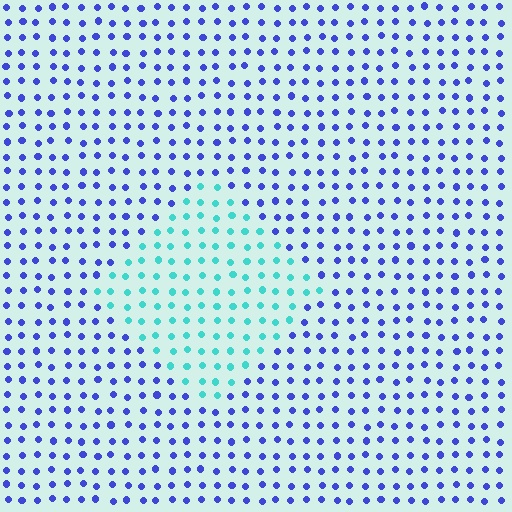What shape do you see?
I see a diamond.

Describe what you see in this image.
The image is filled with small blue elements in a uniform arrangement. A diamond-shaped region is visible where the elements are tinted to a slightly different hue, forming a subtle color boundary.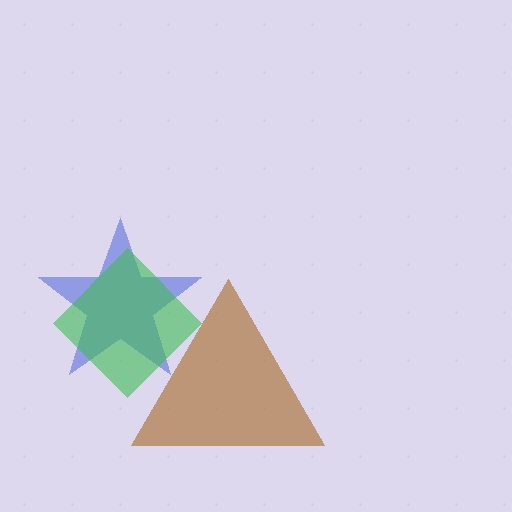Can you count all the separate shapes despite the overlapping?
Yes, there are 3 separate shapes.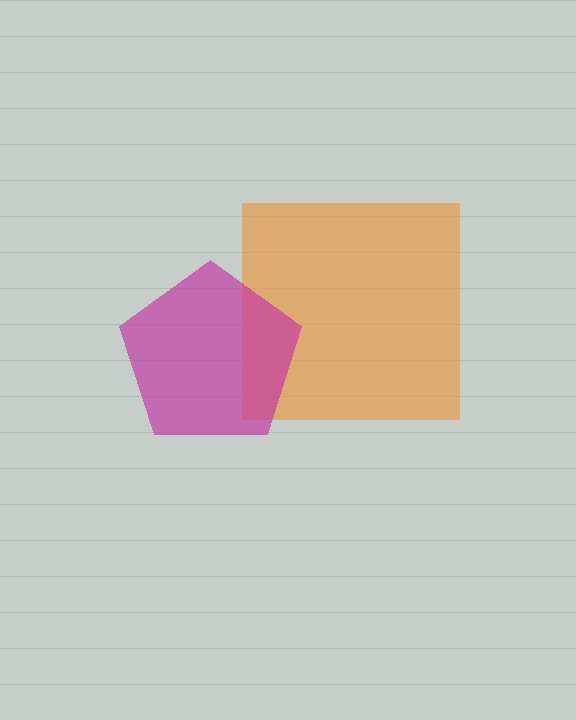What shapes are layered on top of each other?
The layered shapes are: an orange square, a magenta pentagon.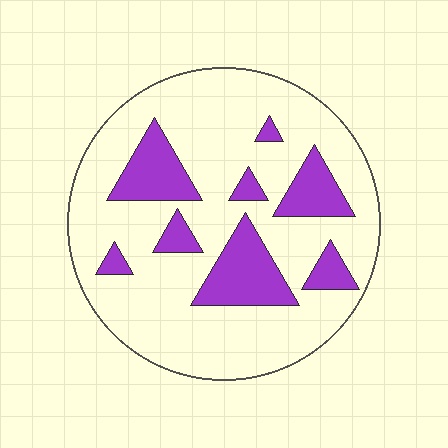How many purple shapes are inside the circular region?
8.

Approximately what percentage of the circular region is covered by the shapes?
Approximately 20%.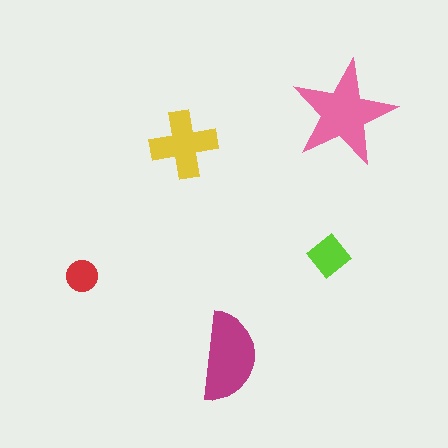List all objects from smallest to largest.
The red circle, the lime diamond, the yellow cross, the magenta semicircle, the pink star.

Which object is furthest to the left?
The red circle is leftmost.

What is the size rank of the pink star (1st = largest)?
1st.